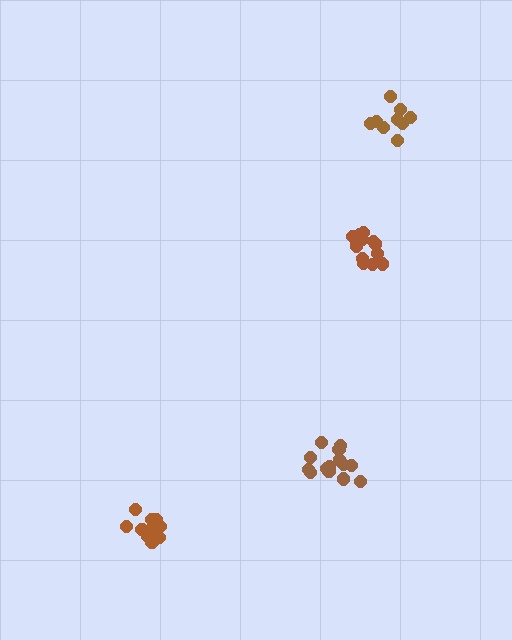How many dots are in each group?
Group 1: 11 dots, Group 2: 14 dots, Group 3: 13 dots, Group 4: 9 dots (47 total).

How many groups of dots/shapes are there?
There are 4 groups.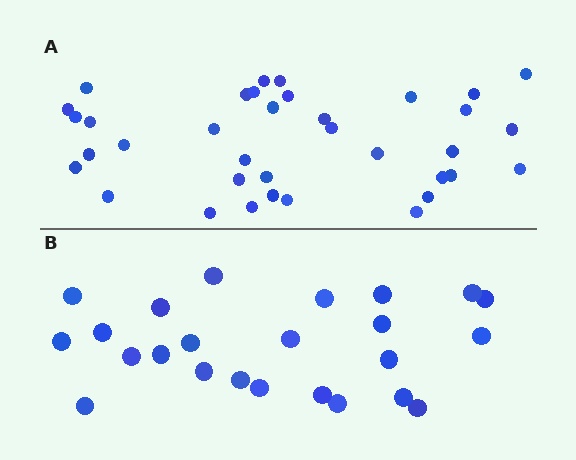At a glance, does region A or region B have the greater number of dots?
Region A (the top region) has more dots.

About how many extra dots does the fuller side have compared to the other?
Region A has roughly 12 or so more dots than region B.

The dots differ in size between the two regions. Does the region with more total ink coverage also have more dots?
No. Region B has more total ink coverage because its dots are larger, but region A actually contains more individual dots. Total area can be misleading — the number of items is what matters here.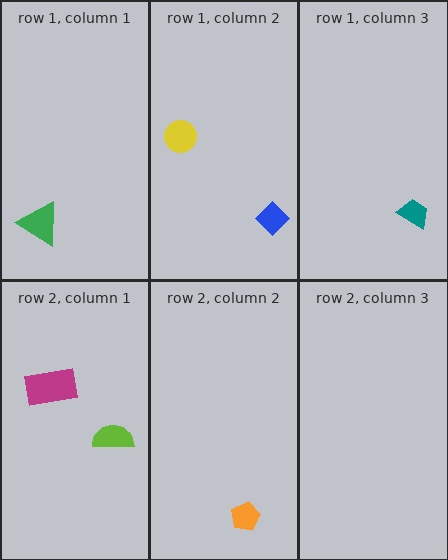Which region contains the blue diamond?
The row 1, column 2 region.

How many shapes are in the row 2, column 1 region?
2.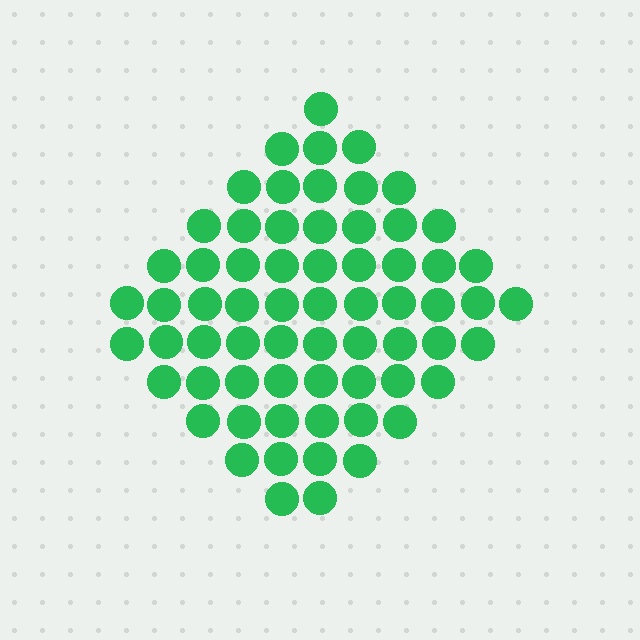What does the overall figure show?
The overall figure shows a diamond.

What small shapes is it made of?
It is made of small circles.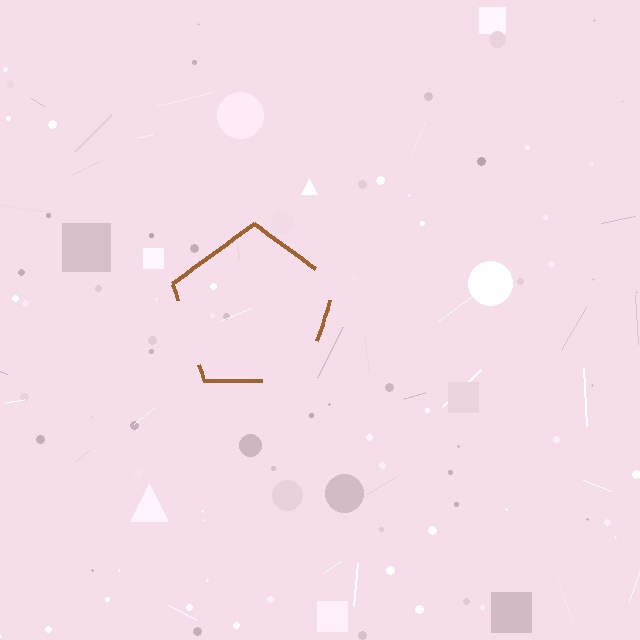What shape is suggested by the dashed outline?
The dashed outline suggests a pentagon.